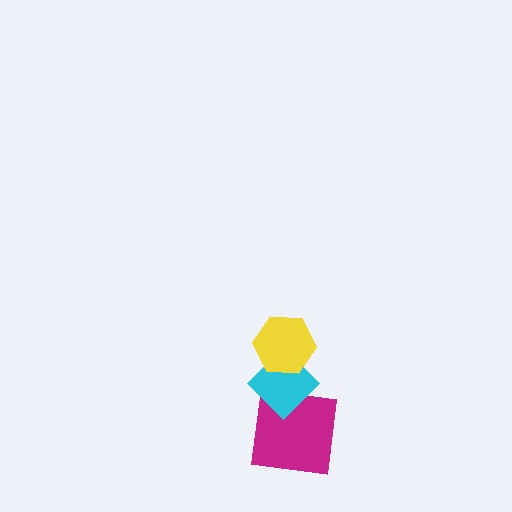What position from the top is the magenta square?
The magenta square is 3rd from the top.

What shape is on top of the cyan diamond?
The yellow hexagon is on top of the cyan diamond.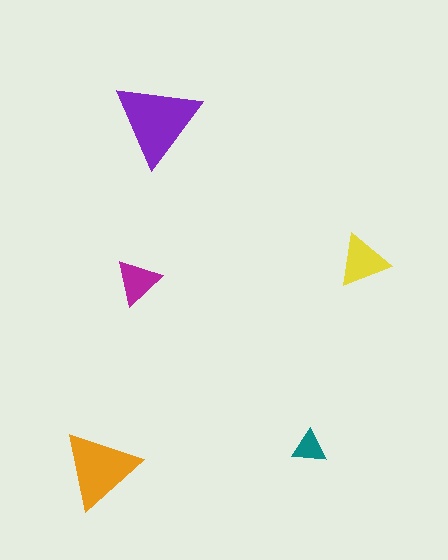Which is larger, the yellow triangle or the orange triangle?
The orange one.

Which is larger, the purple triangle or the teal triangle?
The purple one.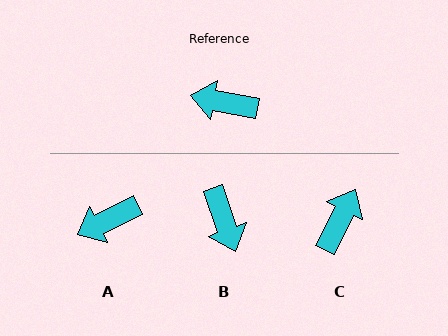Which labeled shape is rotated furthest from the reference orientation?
B, about 120 degrees away.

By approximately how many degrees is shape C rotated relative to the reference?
Approximately 106 degrees clockwise.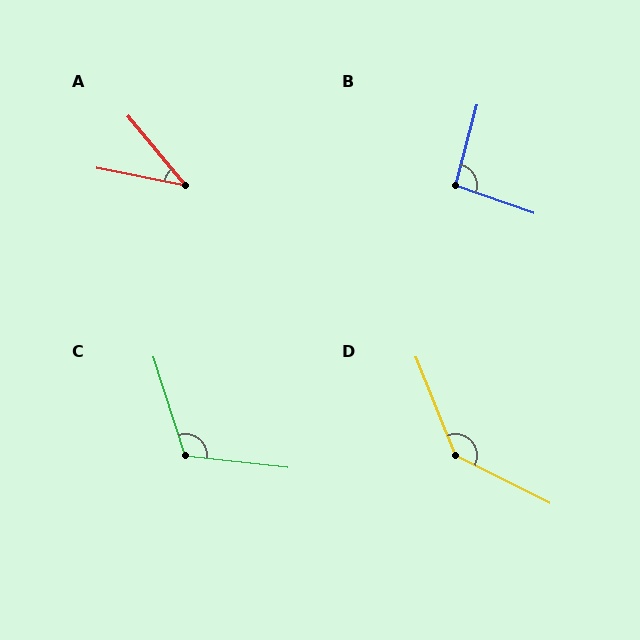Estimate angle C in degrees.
Approximately 114 degrees.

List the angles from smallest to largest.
A (39°), B (95°), C (114°), D (139°).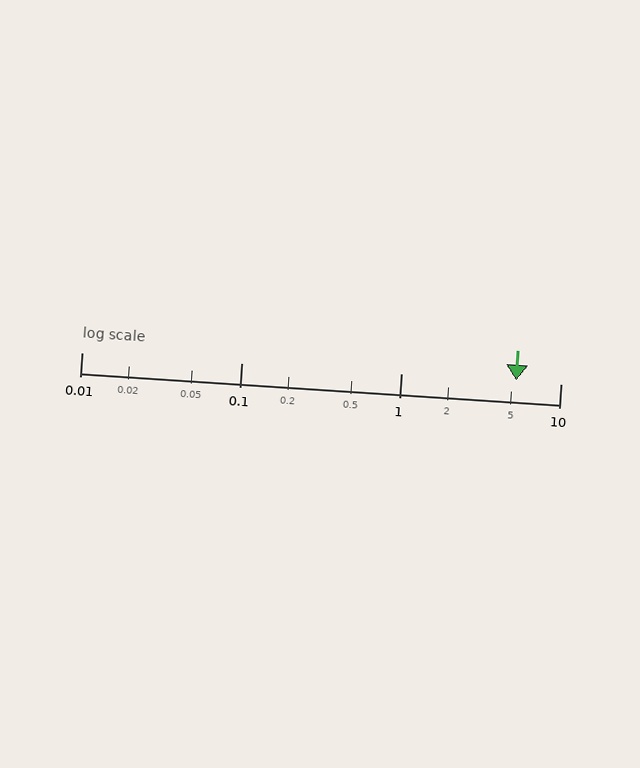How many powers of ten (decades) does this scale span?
The scale spans 3 decades, from 0.01 to 10.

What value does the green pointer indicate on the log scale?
The pointer indicates approximately 5.3.